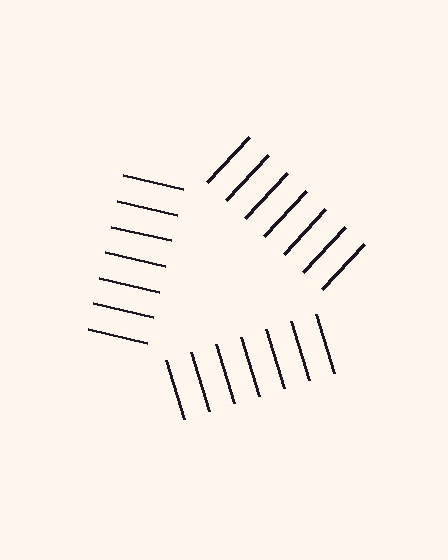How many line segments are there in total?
21 — 7 along each of the 3 edges.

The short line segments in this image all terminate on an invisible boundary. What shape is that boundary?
An illusory triangle — the line segments terminate on its edges but no continuous stroke is drawn.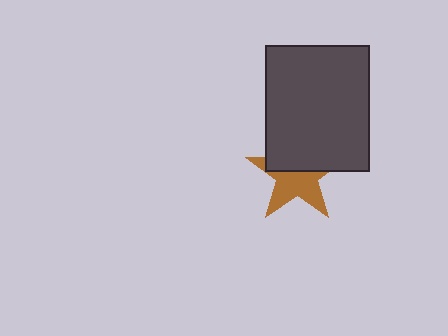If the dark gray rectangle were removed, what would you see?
You would see the complete brown star.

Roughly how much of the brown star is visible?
About half of it is visible (roughly 55%).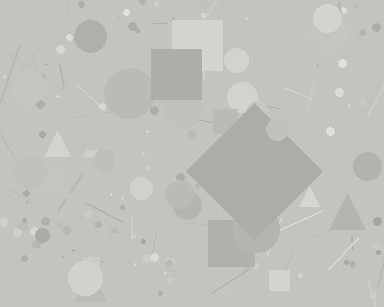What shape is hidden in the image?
A diamond is hidden in the image.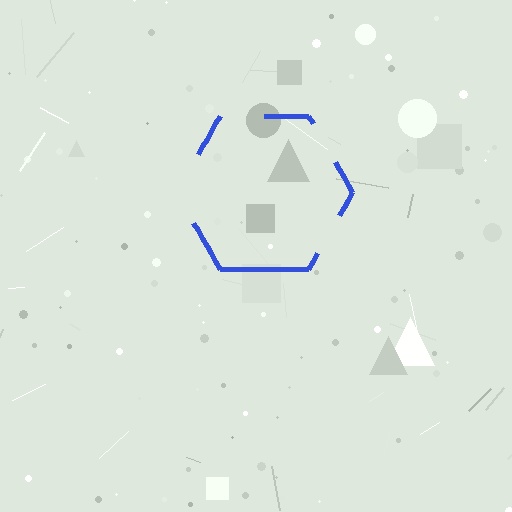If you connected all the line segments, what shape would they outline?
They would outline a hexagon.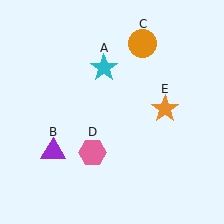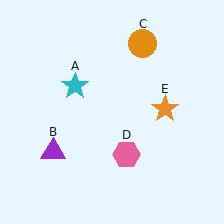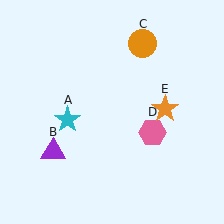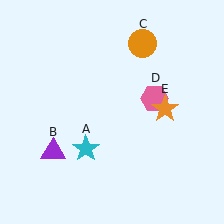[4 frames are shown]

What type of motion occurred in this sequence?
The cyan star (object A), pink hexagon (object D) rotated counterclockwise around the center of the scene.